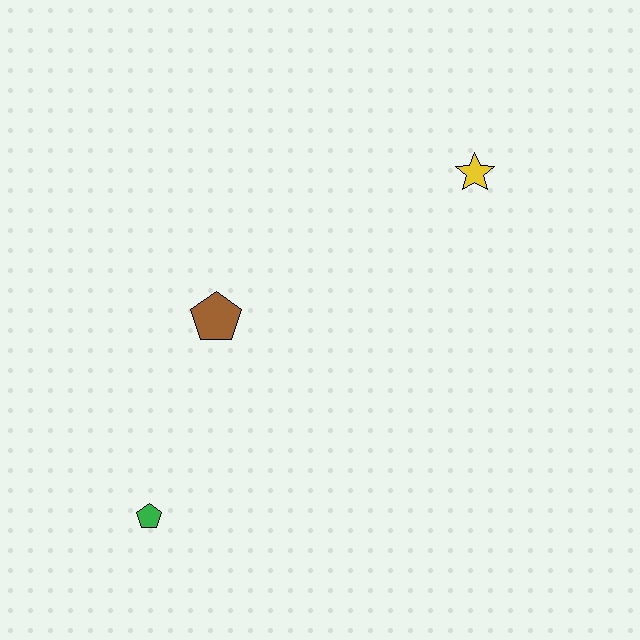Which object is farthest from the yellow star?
The green pentagon is farthest from the yellow star.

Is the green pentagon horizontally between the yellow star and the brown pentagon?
No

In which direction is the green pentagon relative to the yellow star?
The green pentagon is below the yellow star.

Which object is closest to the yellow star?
The brown pentagon is closest to the yellow star.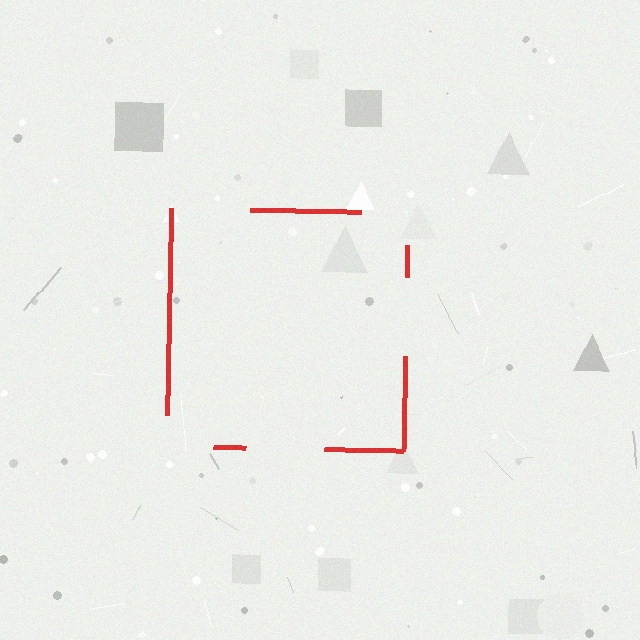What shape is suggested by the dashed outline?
The dashed outline suggests a square.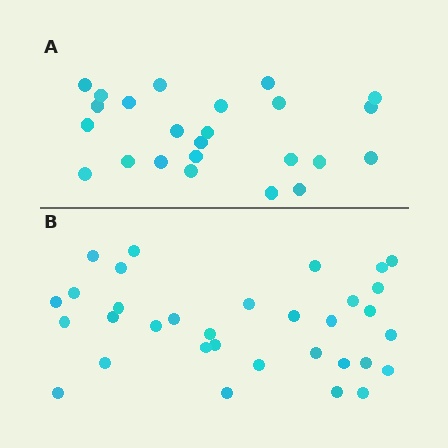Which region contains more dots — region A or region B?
Region B (the bottom region) has more dots.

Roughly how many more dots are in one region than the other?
Region B has roughly 8 or so more dots than region A.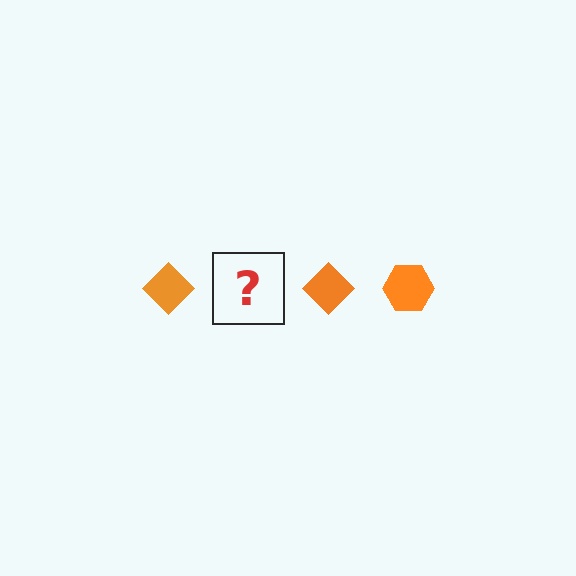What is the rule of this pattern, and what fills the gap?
The rule is that the pattern cycles through diamond, hexagon shapes in orange. The gap should be filled with an orange hexagon.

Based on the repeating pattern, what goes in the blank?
The blank should be an orange hexagon.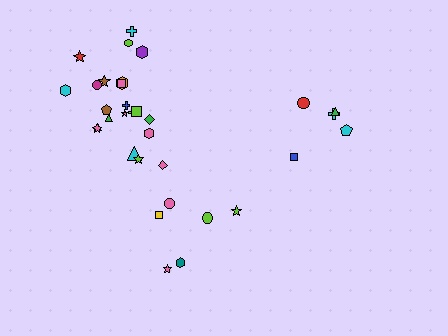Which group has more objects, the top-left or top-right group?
The top-left group.